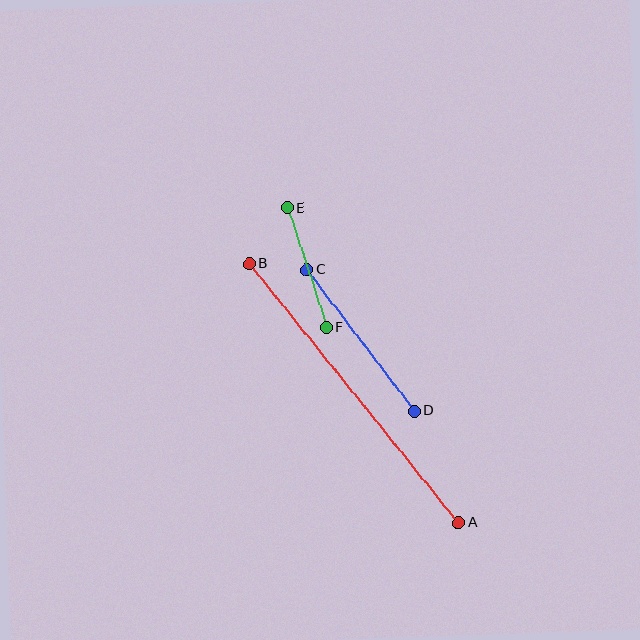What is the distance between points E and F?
The distance is approximately 126 pixels.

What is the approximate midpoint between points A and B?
The midpoint is at approximately (354, 393) pixels.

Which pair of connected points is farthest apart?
Points A and B are farthest apart.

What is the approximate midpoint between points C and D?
The midpoint is at approximately (361, 340) pixels.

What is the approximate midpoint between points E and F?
The midpoint is at approximately (307, 268) pixels.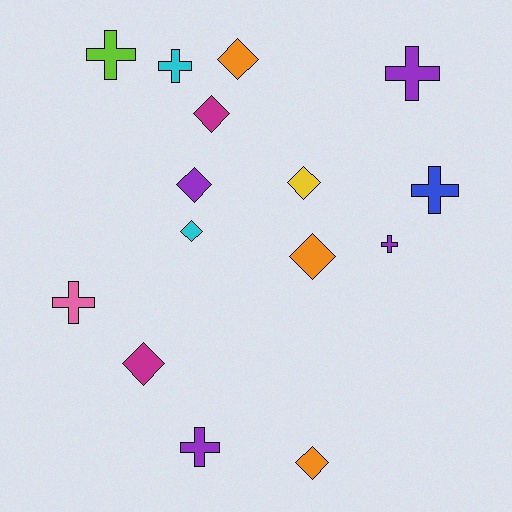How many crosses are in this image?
There are 7 crosses.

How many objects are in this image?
There are 15 objects.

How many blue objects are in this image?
There is 1 blue object.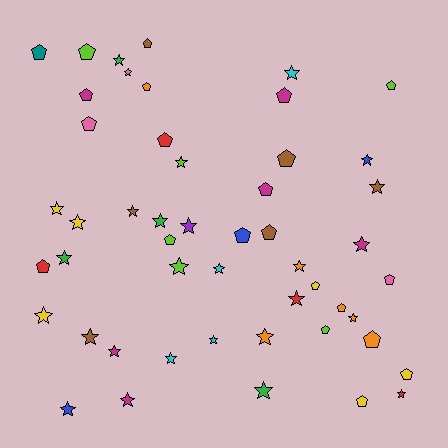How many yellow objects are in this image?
There are 6 yellow objects.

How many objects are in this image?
There are 50 objects.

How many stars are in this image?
There are 28 stars.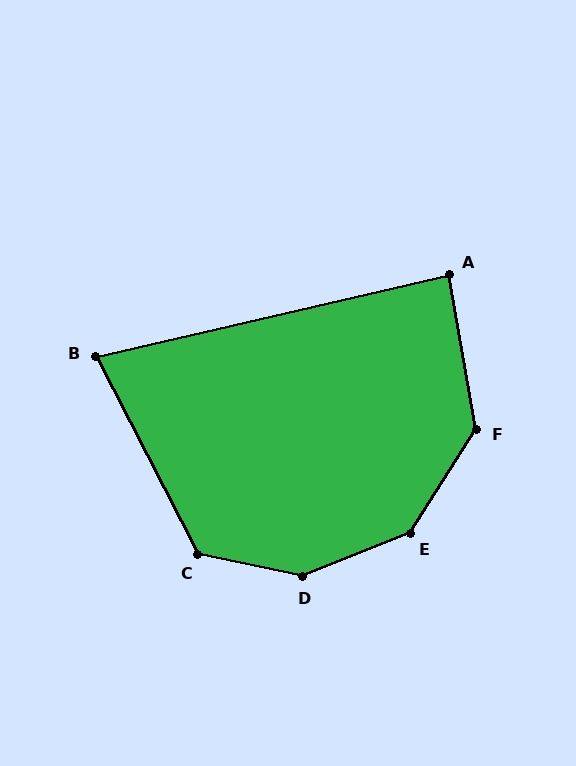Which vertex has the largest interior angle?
D, at approximately 146 degrees.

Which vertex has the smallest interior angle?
B, at approximately 76 degrees.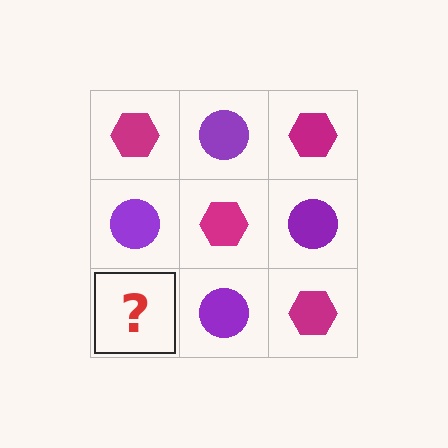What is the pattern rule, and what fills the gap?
The rule is that it alternates magenta hexagon and purple circle in a checkerboard pattern. The gap should be filled with a magenta hexagon.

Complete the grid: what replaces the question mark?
The question mark should be replaced with a magenta hexagon.